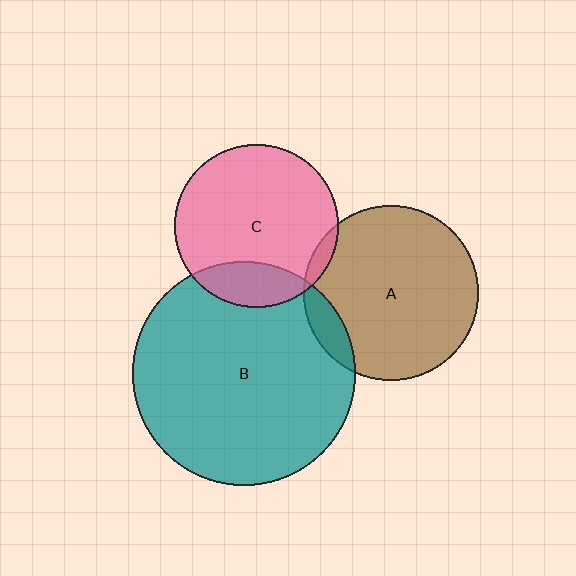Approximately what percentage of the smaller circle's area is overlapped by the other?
Approximately 10%.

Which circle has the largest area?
Circle B (teal).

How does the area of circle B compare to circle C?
Approximately 1.9 times.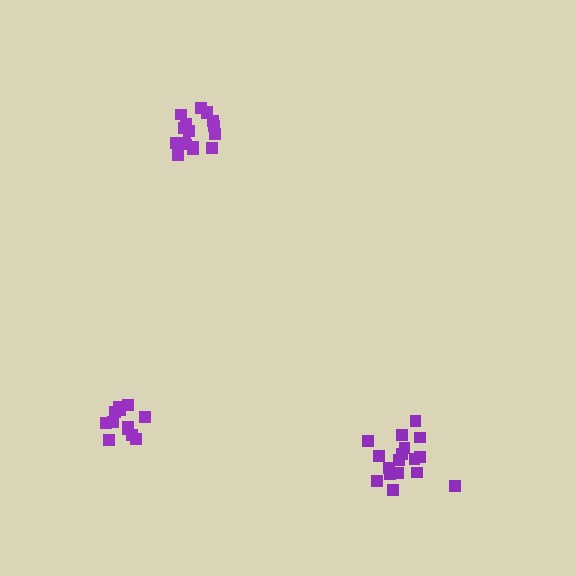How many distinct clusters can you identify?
There are 3 distinct clusters.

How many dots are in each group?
Group 1: 17 dots, Group 2: 12 dots, Group 3: 17 dots (46 total).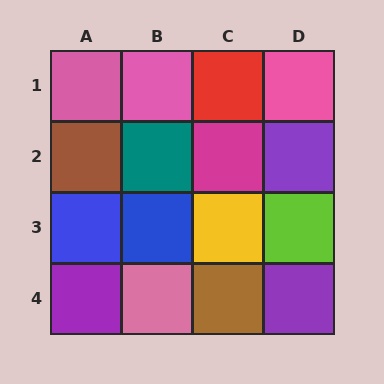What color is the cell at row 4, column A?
Purple.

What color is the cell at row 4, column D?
Purple.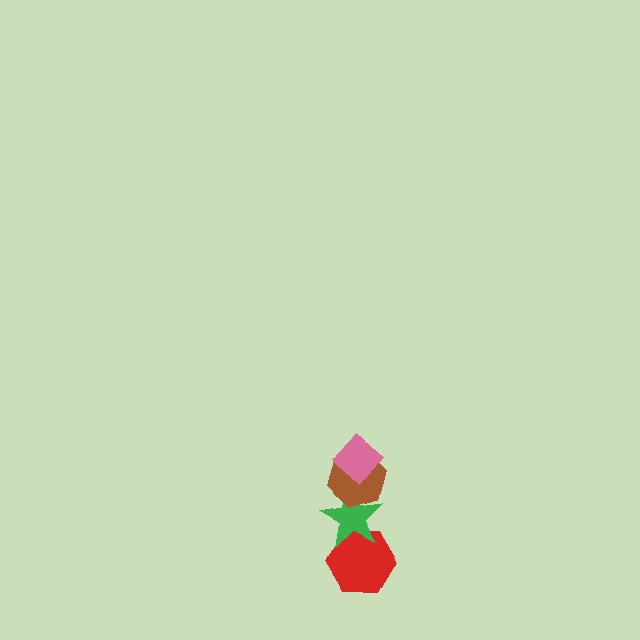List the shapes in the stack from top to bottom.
From top to bottom: the pink diamond, the brown hexagon, the green star, the red hexagon.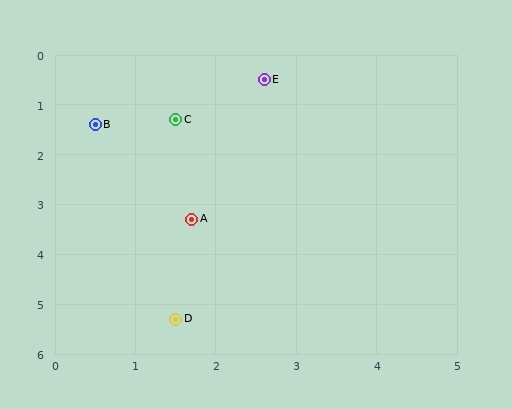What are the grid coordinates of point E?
Point E is at approximately (2.6, 0.5).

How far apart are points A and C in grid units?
Points A and C are about 2.0 grid units apart.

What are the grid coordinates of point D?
Point D is at approximately (1.5, 5.3).